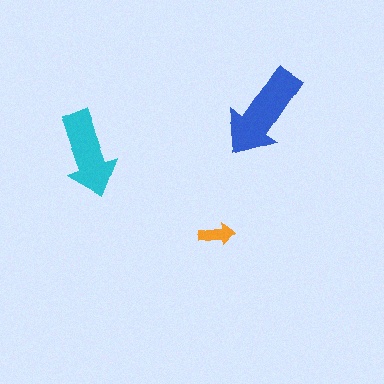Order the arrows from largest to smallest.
the blue one, the cyan one, the orange one.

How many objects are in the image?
There are 3 objects in the image.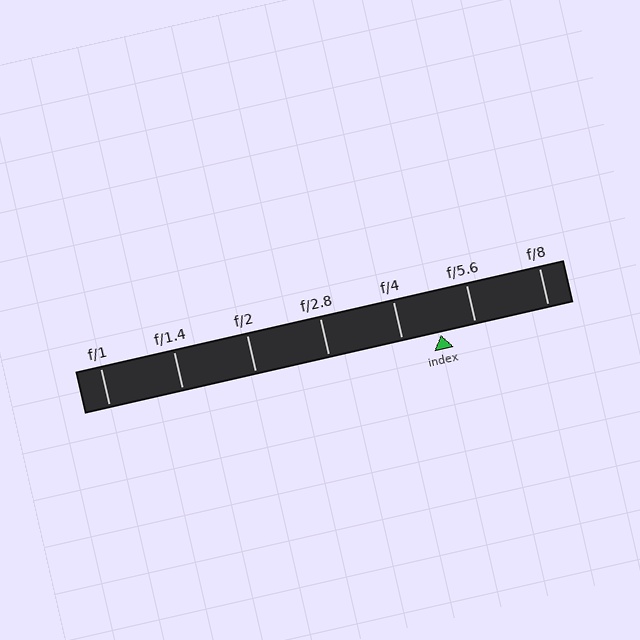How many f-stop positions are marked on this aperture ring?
There are 7 f-stop positions marked.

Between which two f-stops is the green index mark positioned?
The index mark is between f/4 and f/5.6.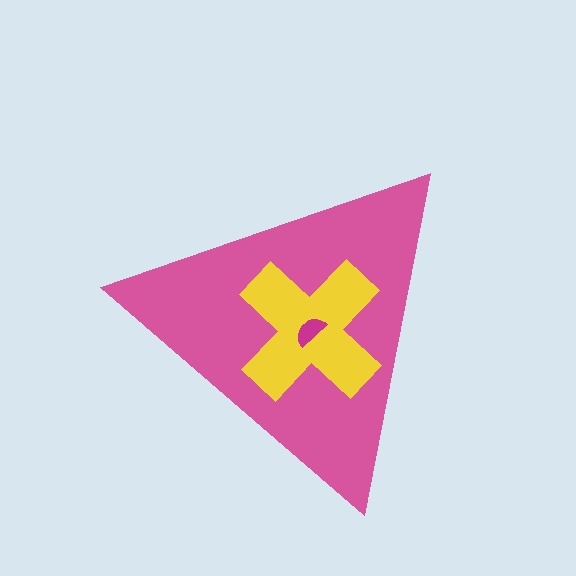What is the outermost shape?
The pink triangle.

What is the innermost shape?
The magenta semicircle.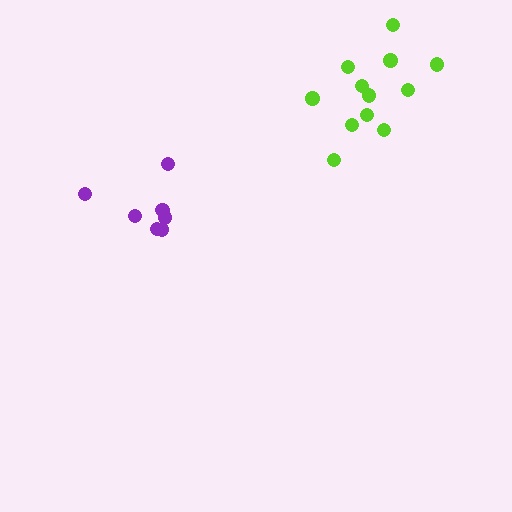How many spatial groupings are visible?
There are 2 spatial groupings.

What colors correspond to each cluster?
The clusters are colored: purple, lime.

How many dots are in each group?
Group 1: 7 dots, Group 2: 12 dots (19 total).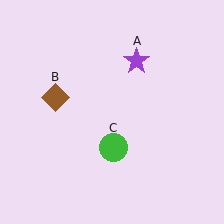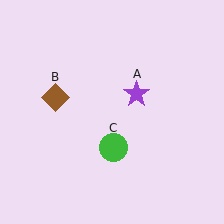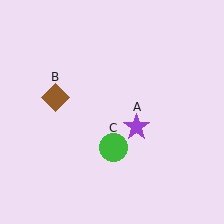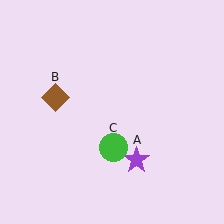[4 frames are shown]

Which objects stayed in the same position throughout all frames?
Brown diamond (object B) and green circle (object C) remained stationary.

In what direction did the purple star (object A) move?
The purple star (object A) moved down.